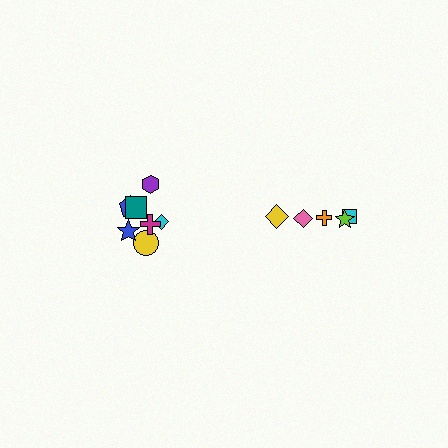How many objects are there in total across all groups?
There are 12 objects.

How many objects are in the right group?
There are 5 objects.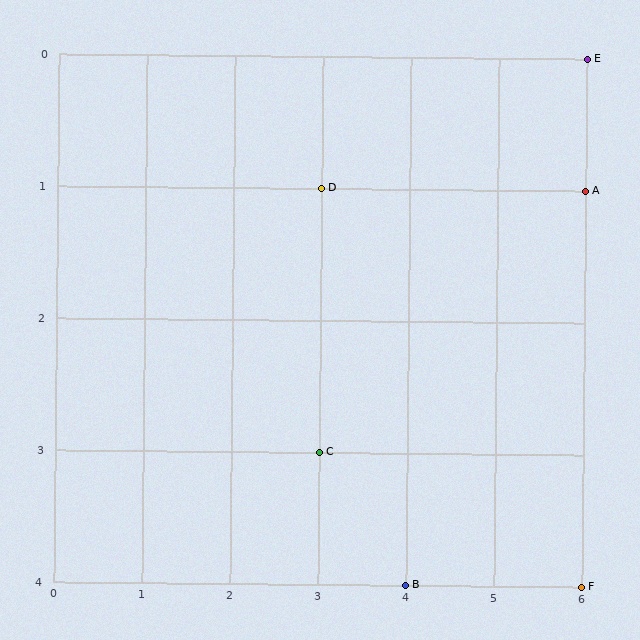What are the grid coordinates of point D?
Point D is at grid coordinates (3, 1).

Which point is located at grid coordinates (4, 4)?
Point B is at (4, 4).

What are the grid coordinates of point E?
Point E is at grid coordinates (6, 0).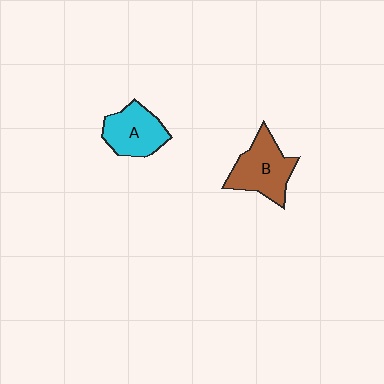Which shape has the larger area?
Shape B (brown).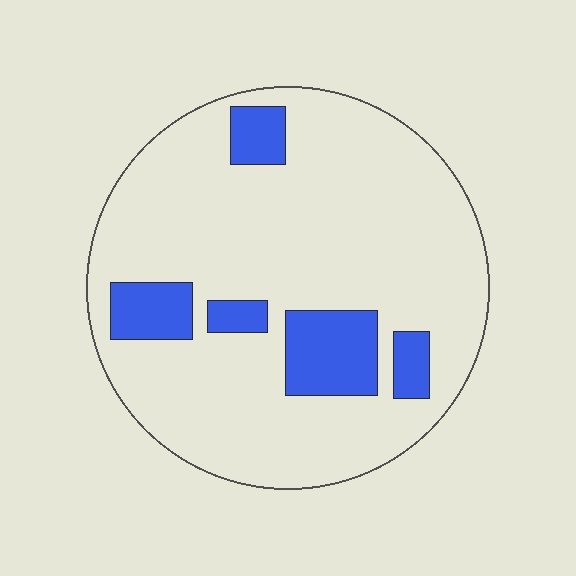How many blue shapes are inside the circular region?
5.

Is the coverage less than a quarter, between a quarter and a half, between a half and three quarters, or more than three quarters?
Less than a quarter.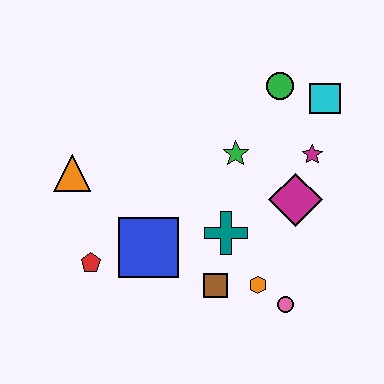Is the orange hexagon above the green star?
No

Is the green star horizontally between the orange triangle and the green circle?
Yes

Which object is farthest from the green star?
The red pentagon is farthest from the green star.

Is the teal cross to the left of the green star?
Yes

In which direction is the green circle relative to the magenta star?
The green circle is above the magenta star.